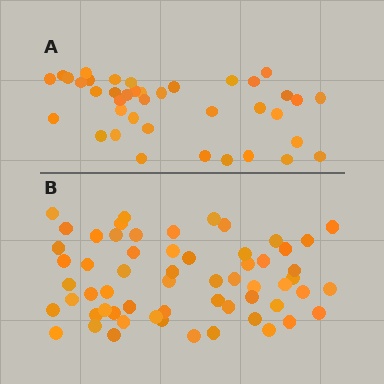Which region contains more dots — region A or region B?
Region B (the bottom region) has more dots.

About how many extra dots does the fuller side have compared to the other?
Region B has approximately 20 more dots than region A.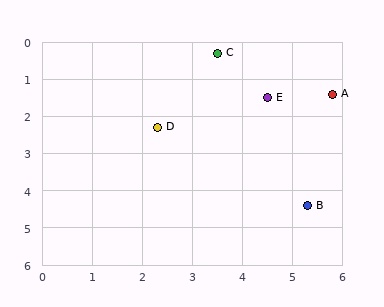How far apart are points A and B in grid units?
Points A and B are about 3.0 grid units apart.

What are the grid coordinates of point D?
Point D is at approximately (2.3, 2.3).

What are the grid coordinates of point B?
Point B is at approximately (5.3, 4.4).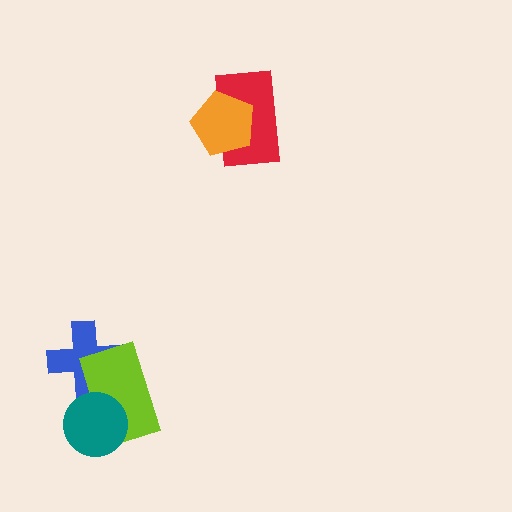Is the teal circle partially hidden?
No, no other shape covers it.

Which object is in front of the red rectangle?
The orange pentagon is in front of the red rectangle.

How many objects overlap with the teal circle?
1 object overlaps with the teal circle.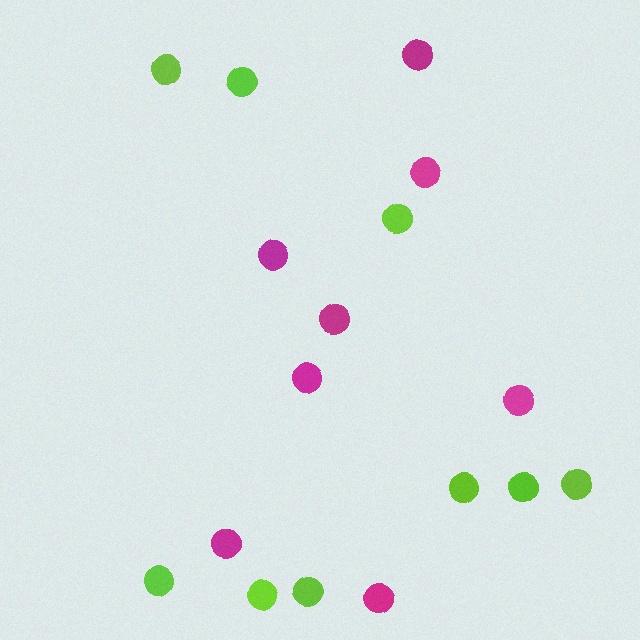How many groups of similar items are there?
There are 2 groups: one group of magenta circles (8) and one group of lime circles (9).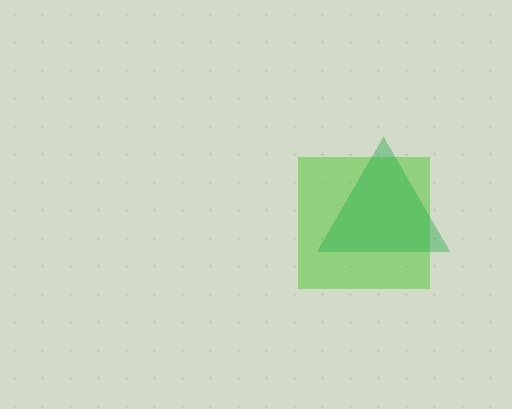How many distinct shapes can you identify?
There are 2 distinct shapes: a lime square, a green triangle.